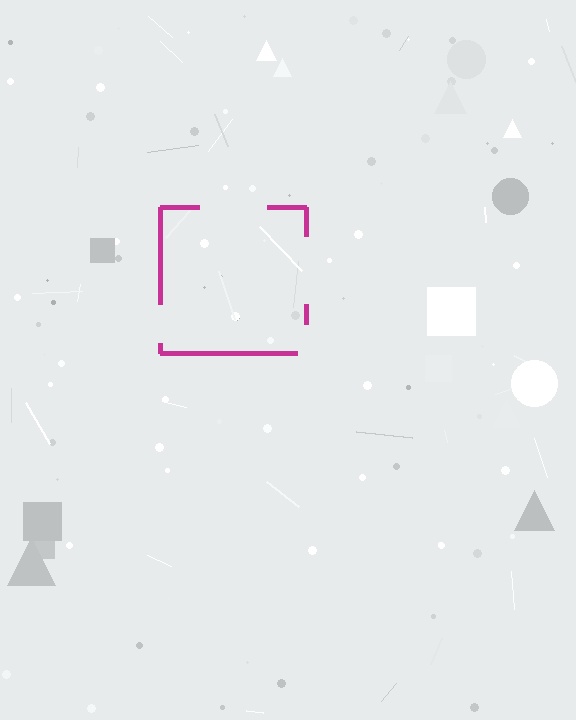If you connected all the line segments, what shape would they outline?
They would outline a square.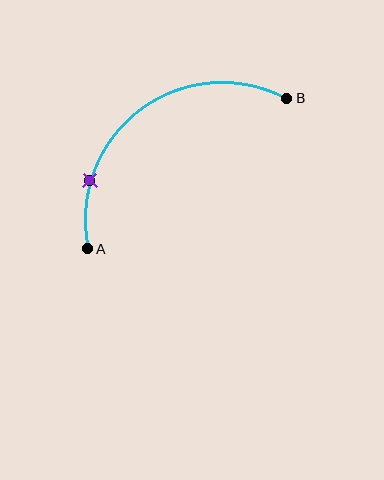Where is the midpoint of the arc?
The arc midpoint is the point on the curve farthest from the straight line joining A and B. It sits above and to the left of that line.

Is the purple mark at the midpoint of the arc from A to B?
No. The purple mark lies on the arc but is closer to endpoint A. The arc midpoint would be at the point on the curve equidistant along the arc from both A and B.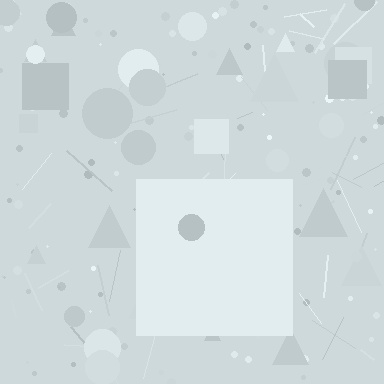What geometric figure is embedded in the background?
A square is embedded in the background.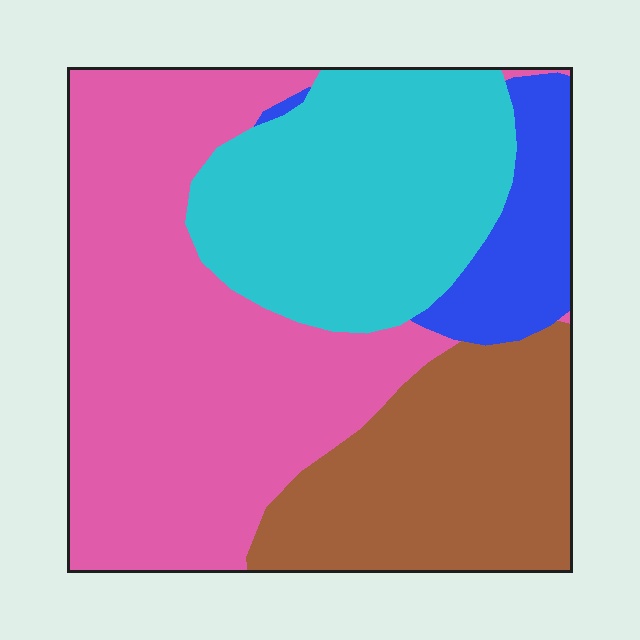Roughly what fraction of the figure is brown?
Brown covers roughly 20% of the figure.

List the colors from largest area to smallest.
From largest to smallest: pink, cyan, brown, blue.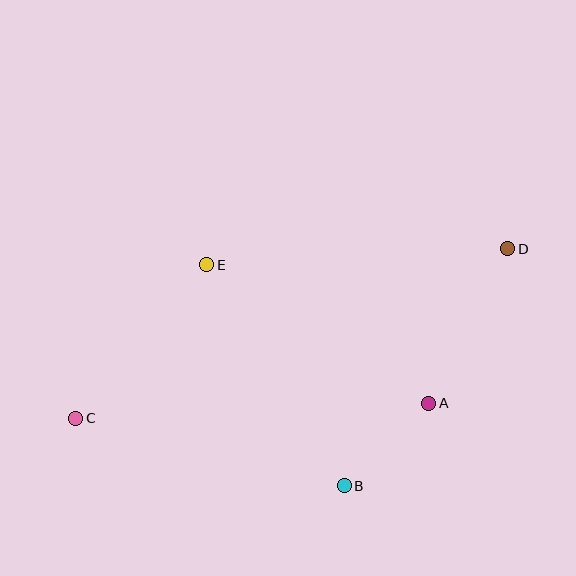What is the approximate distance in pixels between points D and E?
The distance between D and E is approximately 301 pixels.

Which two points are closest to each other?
Points A and B are closest to each other.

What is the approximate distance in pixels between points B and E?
The distance between B and E is approximately 260 pixels.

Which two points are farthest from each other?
Points C and D are farthest from each other.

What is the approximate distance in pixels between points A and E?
The distance between A and E is approximately 261 pixels.